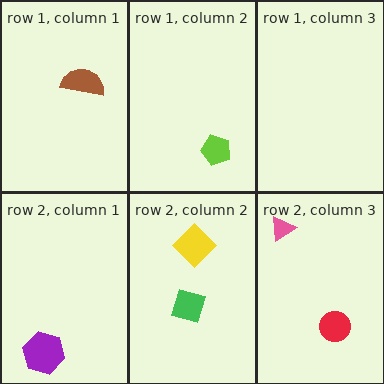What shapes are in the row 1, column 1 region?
The brown semicircle.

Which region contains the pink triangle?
The row 2, column 3 region.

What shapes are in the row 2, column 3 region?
The pink triangle, the red circle.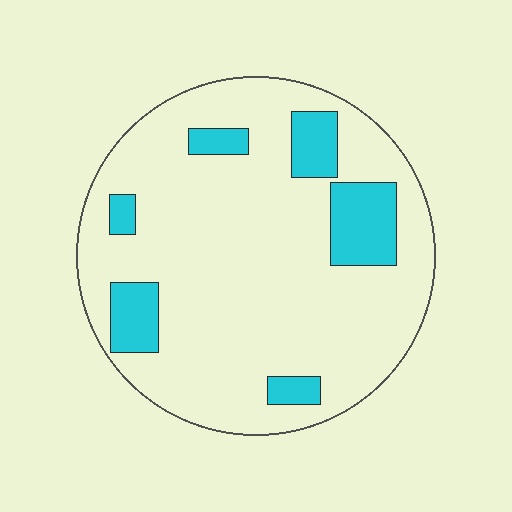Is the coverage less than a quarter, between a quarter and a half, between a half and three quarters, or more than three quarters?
Less than a quarter.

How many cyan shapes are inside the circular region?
6.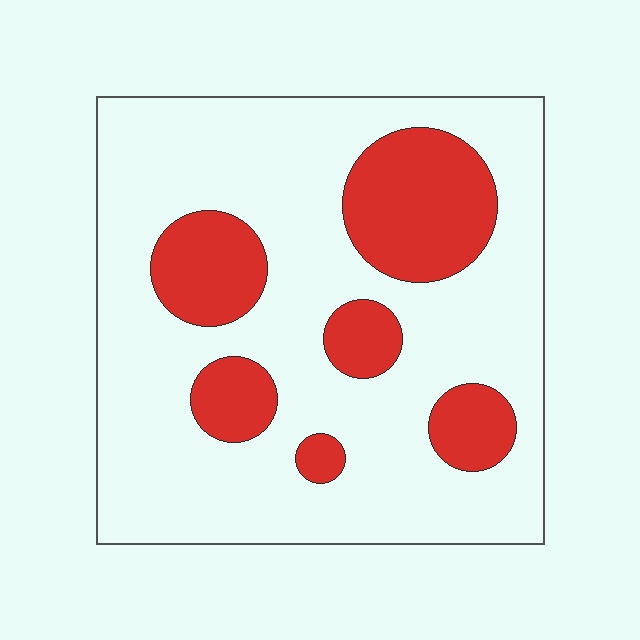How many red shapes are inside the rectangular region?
6.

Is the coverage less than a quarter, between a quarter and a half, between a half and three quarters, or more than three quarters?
Less than a quarter.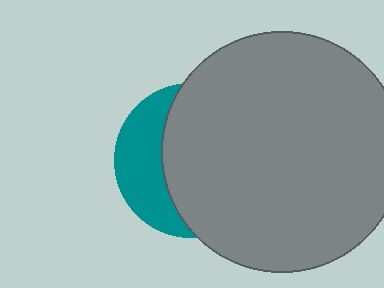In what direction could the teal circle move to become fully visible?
The teal circle could move left. That would shift it out from behind the gray circle entirely.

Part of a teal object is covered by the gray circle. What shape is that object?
It is a circle.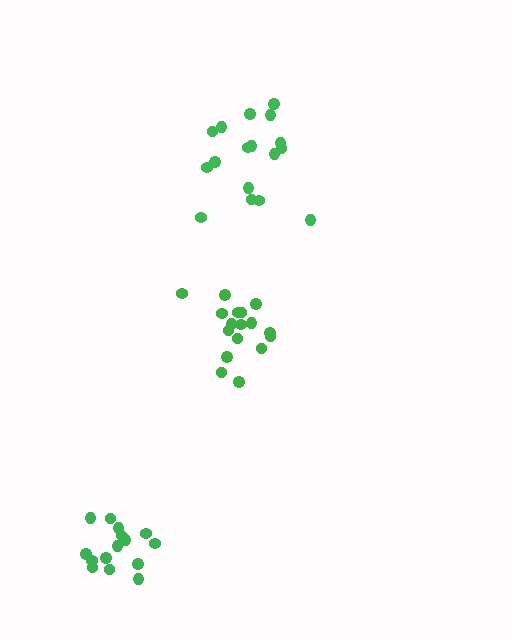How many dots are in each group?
Group 1: 17 dots, Group 2: 17 dots, Group 3: 15 dots (49 total).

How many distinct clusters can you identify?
There are 3 distinct clusters.